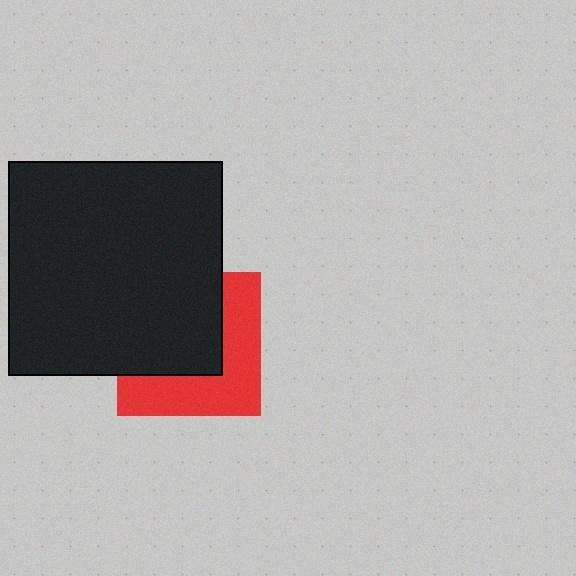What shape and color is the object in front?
The object in front is a black square.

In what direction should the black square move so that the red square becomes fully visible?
The black square should move toward the upper-left. That is the shortest direction to clear the overlap and leave the red square fully visible.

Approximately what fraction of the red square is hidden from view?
Roughly 53% of the red square is hidden behind the black square.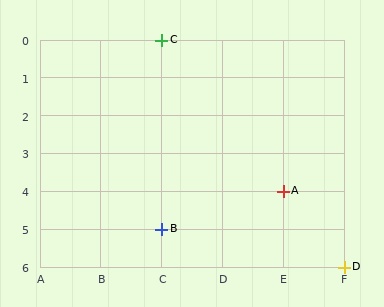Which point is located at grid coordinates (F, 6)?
Point D is at (F, 6).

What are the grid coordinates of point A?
Point A is at grid coordinates (E, 4).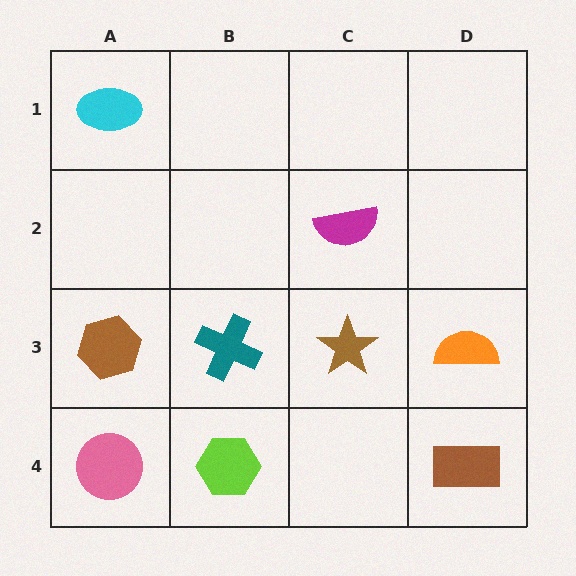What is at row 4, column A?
A pink circle.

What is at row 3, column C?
A brown star.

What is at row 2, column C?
A magenta semicircle.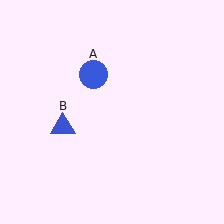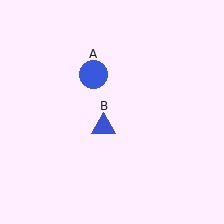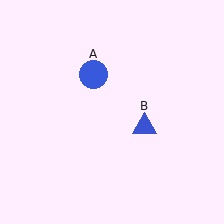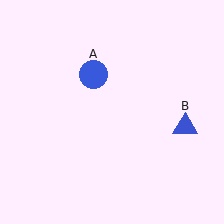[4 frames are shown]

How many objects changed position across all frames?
1 object changed position: blue triangle (object B).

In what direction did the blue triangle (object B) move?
The blue triangle (object B) moved right.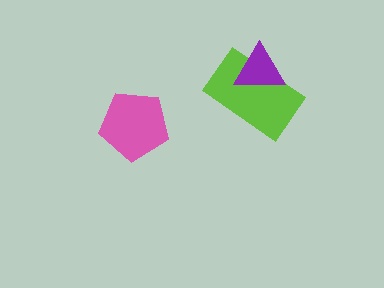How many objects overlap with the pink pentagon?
0 objects overlap with the pink pentagon.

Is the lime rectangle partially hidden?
Yes, it is partially covered by another shape.